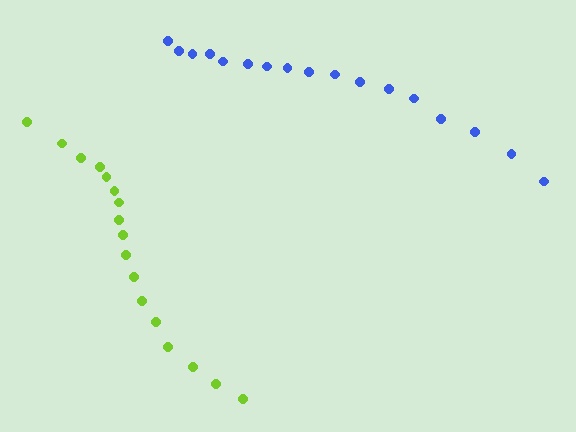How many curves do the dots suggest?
There are 2 distinct paths.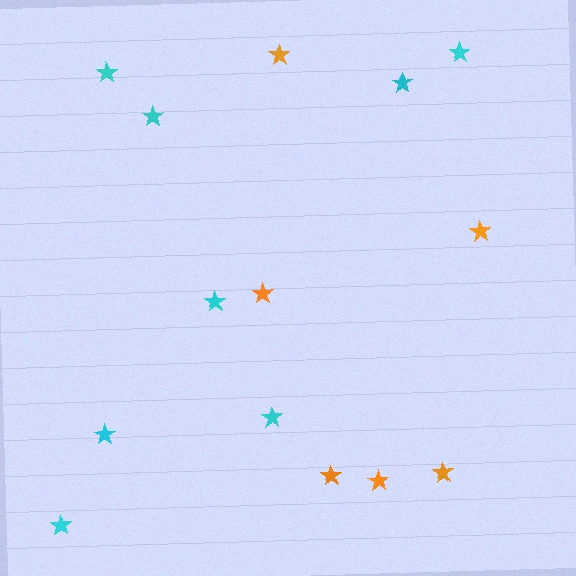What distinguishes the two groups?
There are 2 groups: one group of orange stars (6) and one group of cyan stars (8).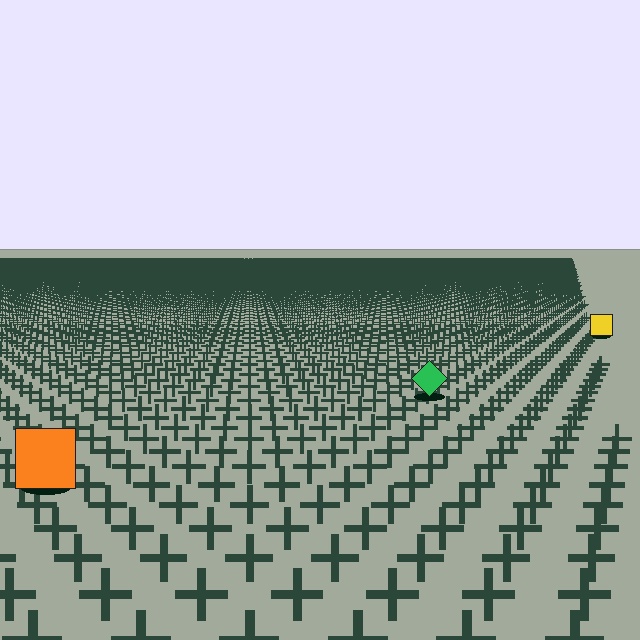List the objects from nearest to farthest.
From nearest to farthest: the orange square, the green diamond, the yellow square.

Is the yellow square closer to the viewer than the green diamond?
No. The green diamond is closer — you can tell from the texture gradient: the ground texture is coarser near it.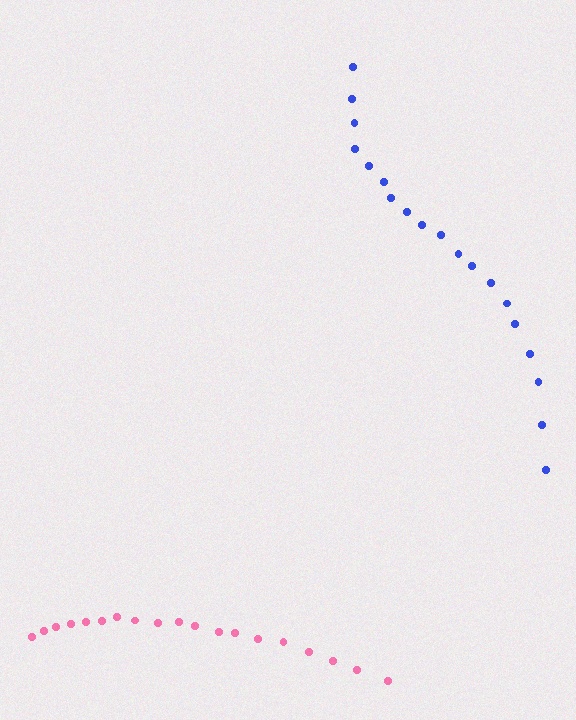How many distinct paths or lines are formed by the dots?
There are 2 distinct paths.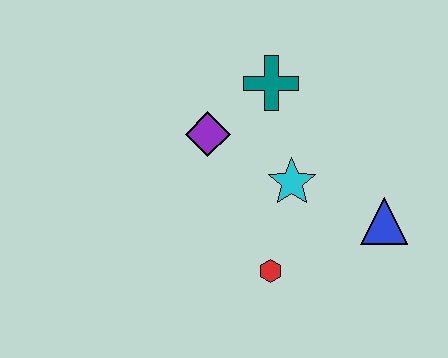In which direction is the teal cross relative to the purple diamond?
The teal cross is to the right of the purple diamond.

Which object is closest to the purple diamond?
The teal cross is closest to the purple diamond.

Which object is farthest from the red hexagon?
The teal cross is farthest from the red hexagon.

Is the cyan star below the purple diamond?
Yes